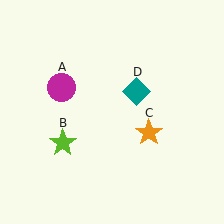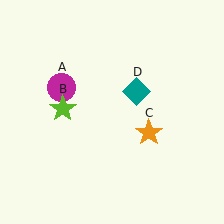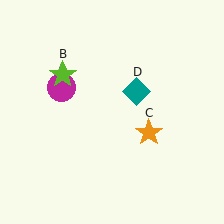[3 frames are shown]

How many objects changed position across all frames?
1 object changed position: lime star (object B).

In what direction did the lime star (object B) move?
The lime star (object B) moved up.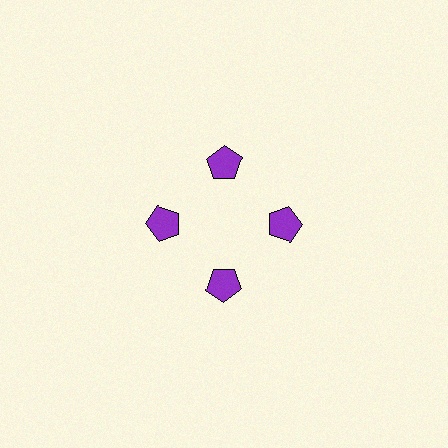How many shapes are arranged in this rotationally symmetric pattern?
There are 4 shapes, arranged in 4 groups of 1.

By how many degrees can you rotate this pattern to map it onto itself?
The pattern maps onto itself every 90 degrees of rotation.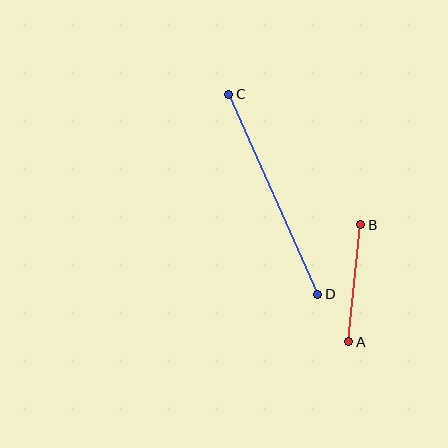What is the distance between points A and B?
The distance is approximately 118 pixels.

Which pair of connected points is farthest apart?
Points C and D are farthest apart.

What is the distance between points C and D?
The distance is approximately 219 pixels.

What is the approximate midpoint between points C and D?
The midpoint is at approximately (273, 194) pixels.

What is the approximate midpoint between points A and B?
The midpoint is at approximately (355, 283) pixels.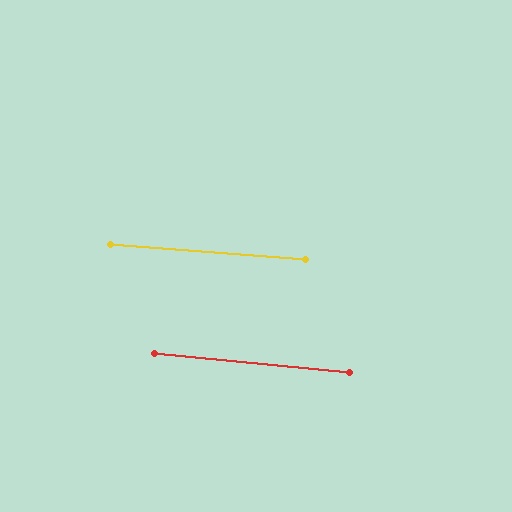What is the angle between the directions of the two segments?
Approximately 1 degree.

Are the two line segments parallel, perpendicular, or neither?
Parallel — their directions differ by only 0.9°.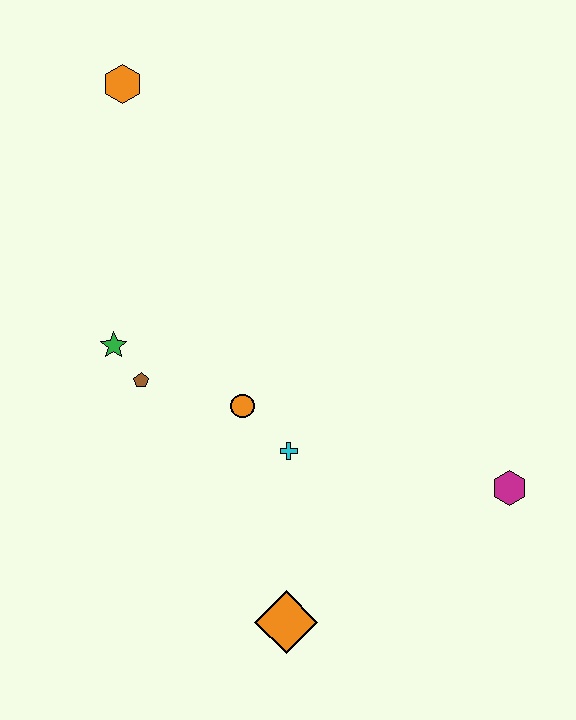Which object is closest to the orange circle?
The cyan cross is closest to the orange circle.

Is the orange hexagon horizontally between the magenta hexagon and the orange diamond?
No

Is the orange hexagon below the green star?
No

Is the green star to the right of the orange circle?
No